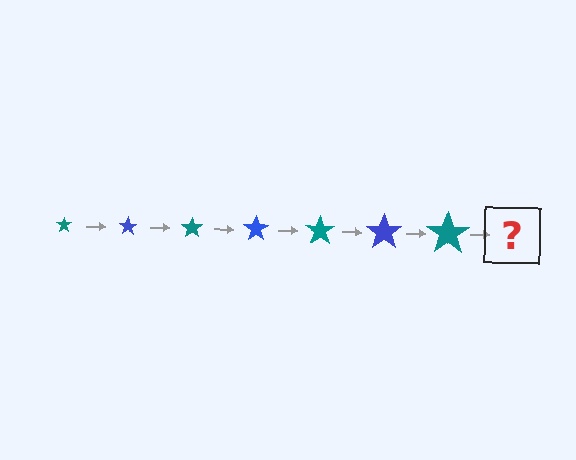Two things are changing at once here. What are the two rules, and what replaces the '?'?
The two rules are that the star grows larger each step and the color cycles through teal and blue. The '?' should be a blue star, larger than the previous one.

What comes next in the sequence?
The next element should be a blue star, larger than the previous one.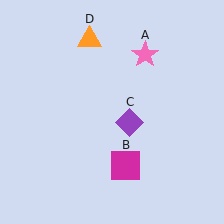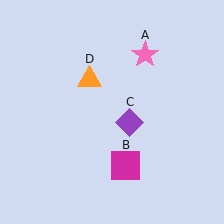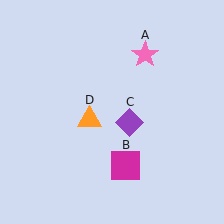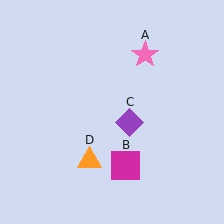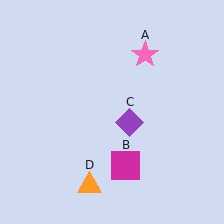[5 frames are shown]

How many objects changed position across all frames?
1 object changed position: orange triangle (object D).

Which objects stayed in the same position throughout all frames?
Pink star (object A) and magenta square (object B) and purple diamond (object C) remained stationary.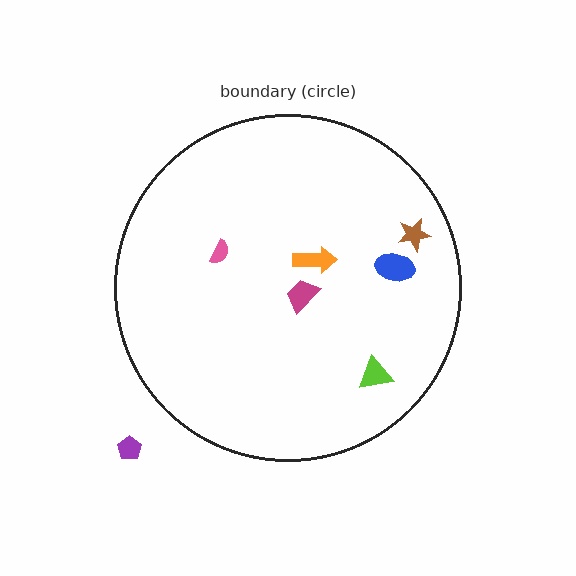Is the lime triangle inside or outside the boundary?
Inside.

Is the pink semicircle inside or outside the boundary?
Inside.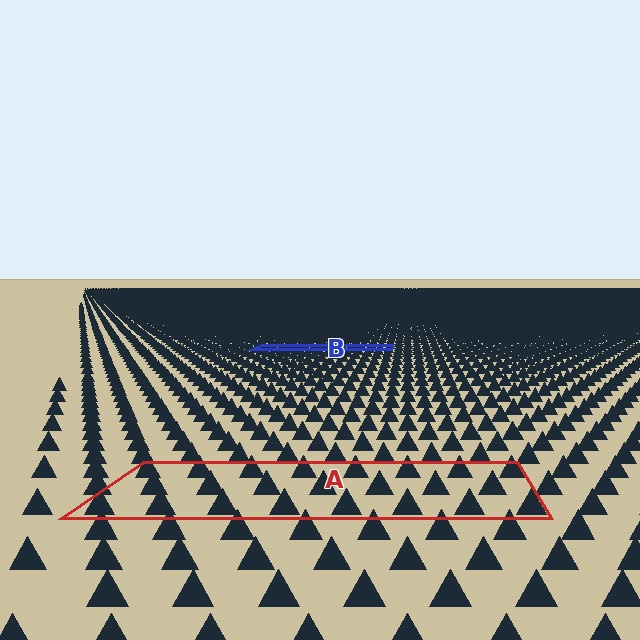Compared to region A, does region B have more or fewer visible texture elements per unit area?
Region B has more texture elements per unit area — they are packed more densely because it is farther away.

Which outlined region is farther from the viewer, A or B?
Region B is farther from the viewer — the texture elements inside it appear smaller and more densely packed.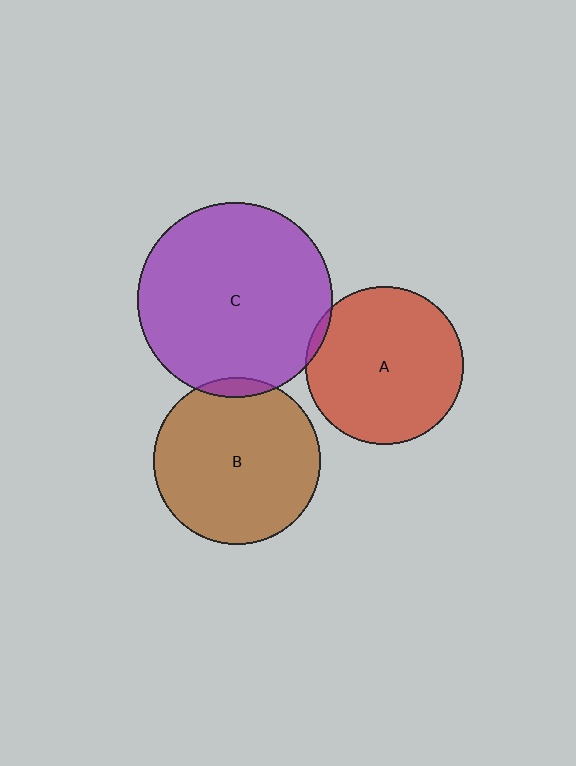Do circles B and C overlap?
Yes.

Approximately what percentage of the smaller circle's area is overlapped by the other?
Approximately 5%.